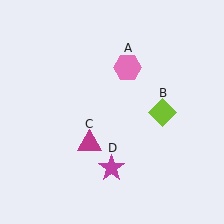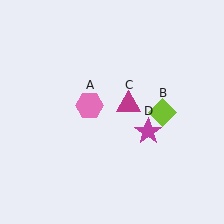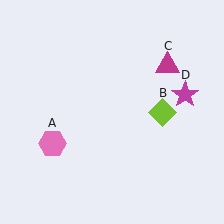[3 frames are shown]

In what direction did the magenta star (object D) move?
The magenta star (object D) moved up and to the right.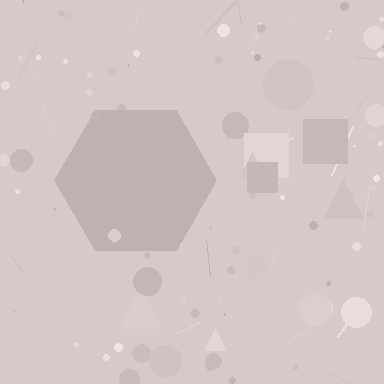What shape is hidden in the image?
A hexagon is hidden in the image.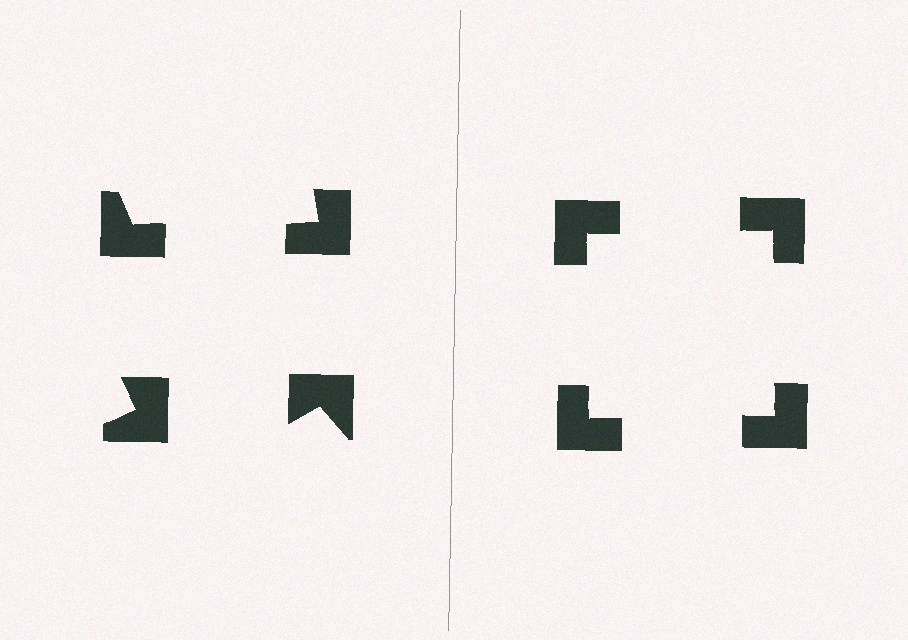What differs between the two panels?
The notched squares are positioned identically on both sides; only the wedge orientations differ. On the right they align to a square; on the left they are misaligned.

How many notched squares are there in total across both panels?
8 — 4 on each side.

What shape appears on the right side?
An illusory square.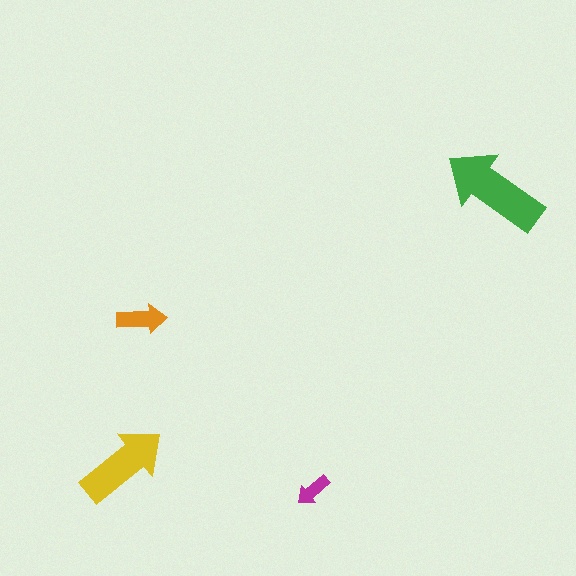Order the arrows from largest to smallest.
the green one, the yellow one, the orange one, the magenta one.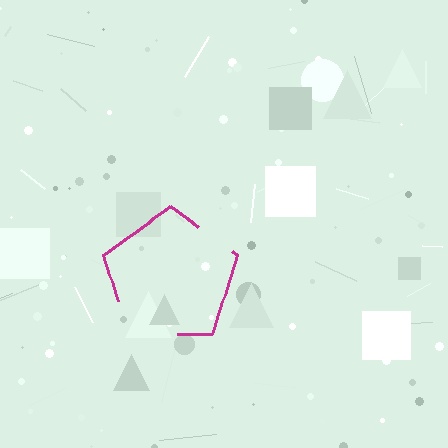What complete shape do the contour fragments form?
The contour fragments form a pentagon.